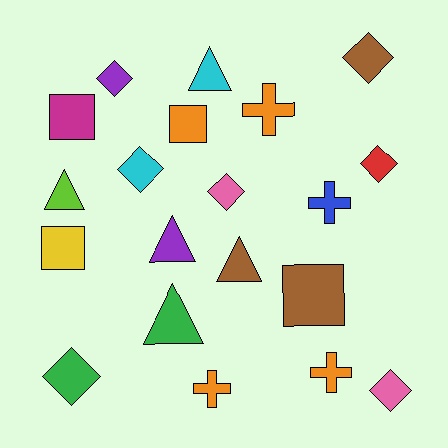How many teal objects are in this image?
There are no teal objects.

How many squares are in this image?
There are 4 squares.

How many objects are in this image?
There are 20 objects.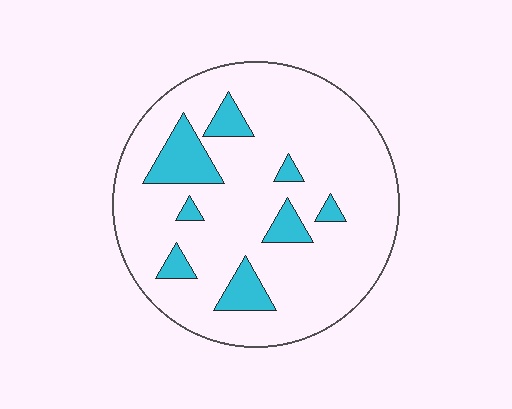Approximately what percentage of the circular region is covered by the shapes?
Approximately 15%.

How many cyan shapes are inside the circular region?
8.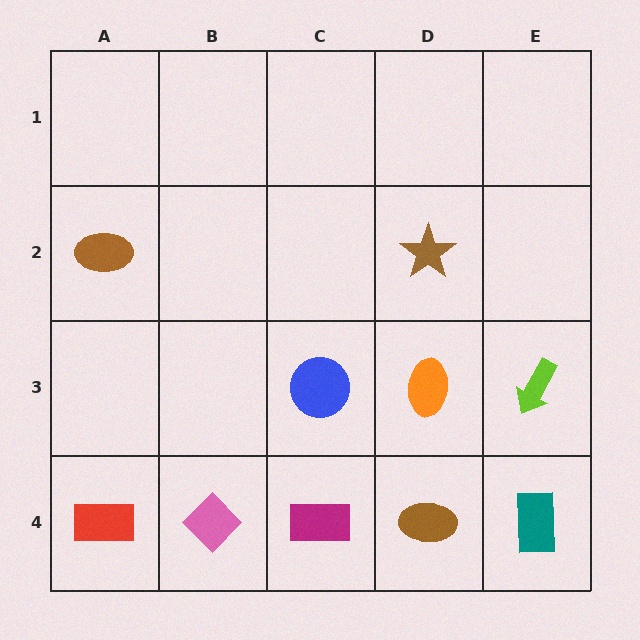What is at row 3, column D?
An orange ellipse.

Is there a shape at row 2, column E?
No, that cell is empty.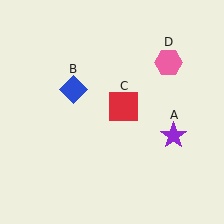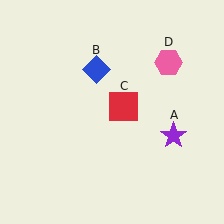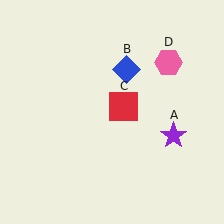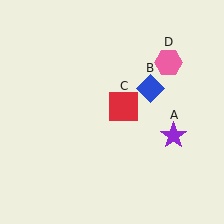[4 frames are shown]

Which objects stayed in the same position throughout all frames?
Purple star (object A) and red square (object C) and pink hexagon (object D) remained stationary.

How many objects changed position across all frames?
1 object changed position: blue diamond (object B).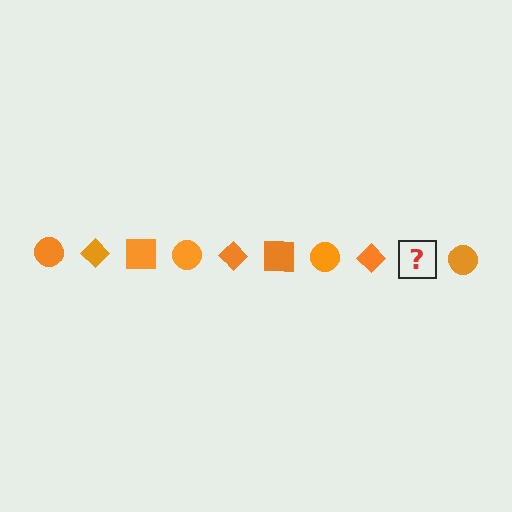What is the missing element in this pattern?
The missing element is an orange square.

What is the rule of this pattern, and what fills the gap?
The rule is that the pattern cycles through circle, diamond, square shapes in orange. The gap should be filled with an orange square.